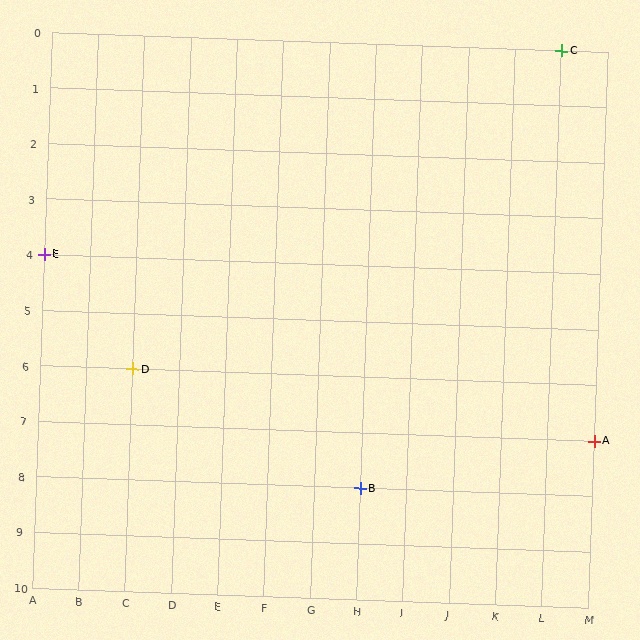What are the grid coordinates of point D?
Point D is at grid coordinates (C, 6).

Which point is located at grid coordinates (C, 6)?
Point D is at (C, 6).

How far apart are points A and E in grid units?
Points A and E are 12 columns and 3 rows apart (about 12.4 grid units diagonally).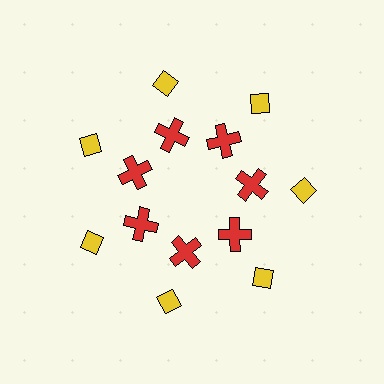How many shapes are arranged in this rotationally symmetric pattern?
There are 14 shapes, arranged in 7 groups of 2.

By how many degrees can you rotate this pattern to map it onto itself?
The pattern maps onto itself every 51 degrees of rotation.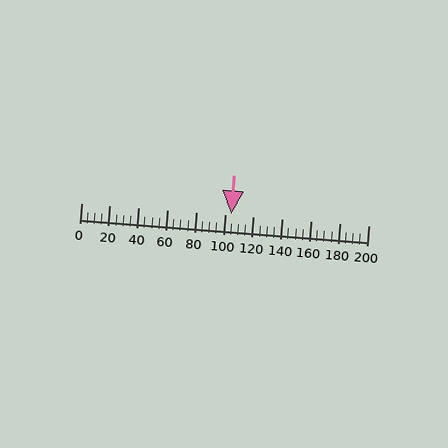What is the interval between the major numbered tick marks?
The major tick marks are spaced 20 units apart.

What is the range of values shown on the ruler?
The ruler shows values from 0 to 200.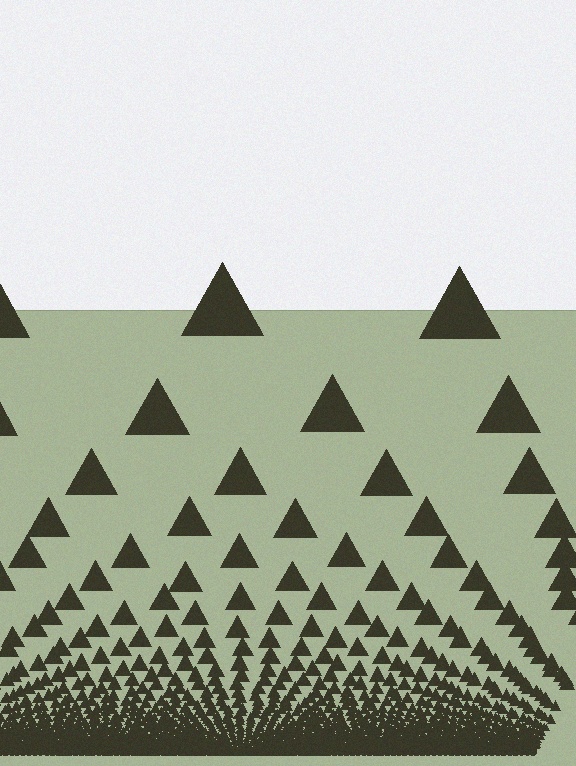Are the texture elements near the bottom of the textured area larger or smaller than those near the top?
Smaller. The gradient is inverted — elements near the bottom are smaller and denser.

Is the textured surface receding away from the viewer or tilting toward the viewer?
The surface appears to tilt toward the viewer. Texture elements get larger and sparser toward the top.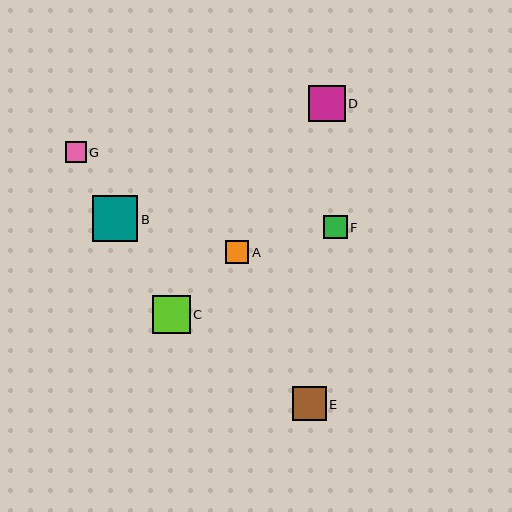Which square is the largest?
Square B is the largest with a size of approximately 46 pixels.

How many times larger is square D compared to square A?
Square D is approximately 1.6 times the size of square A.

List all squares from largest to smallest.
From largest to smallest: B, C, D, E, F, A, G.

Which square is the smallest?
Square G is the smallest with a size of approximately 21 pixels.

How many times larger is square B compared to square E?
Square B is approximately 1.4 times the size of square E.